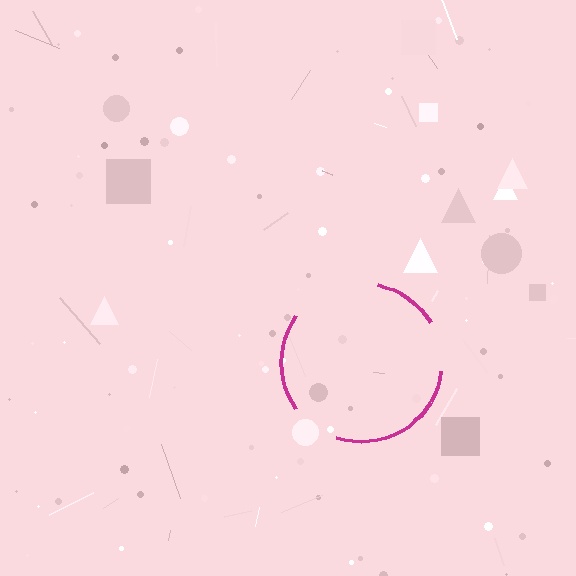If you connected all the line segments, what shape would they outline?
They would outline a circle.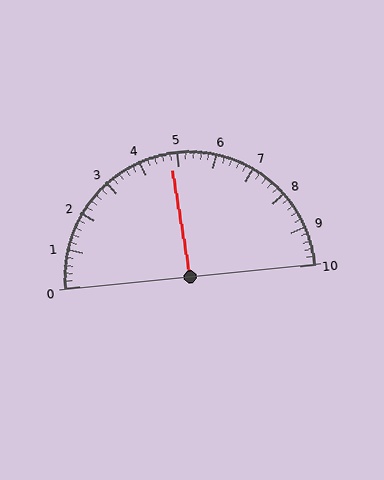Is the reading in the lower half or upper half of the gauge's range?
The reading is in the lower half of the range (0 to 10).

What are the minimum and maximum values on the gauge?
The gauge ranges from 0 to 10.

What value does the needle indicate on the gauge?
The needle indicates approximately 4.8.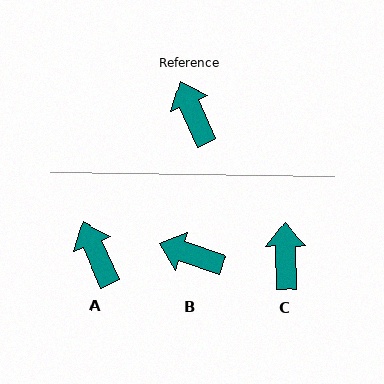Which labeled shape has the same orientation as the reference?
A.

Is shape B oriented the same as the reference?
No, it is off by about 47 degrees.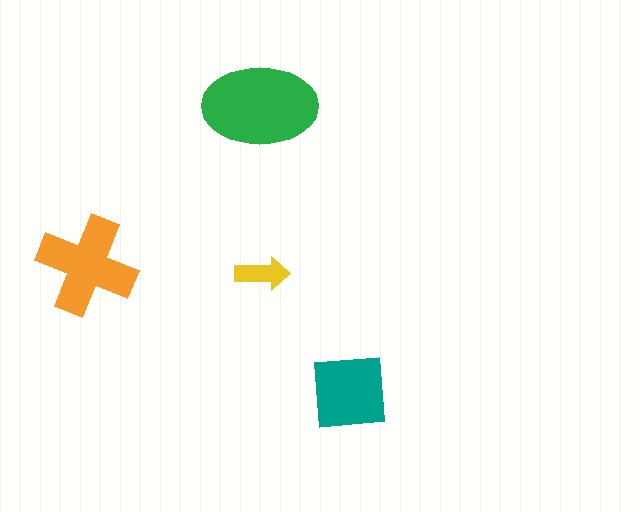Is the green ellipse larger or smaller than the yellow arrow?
Larger.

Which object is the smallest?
The yellow arrow.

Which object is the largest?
The green ellipse.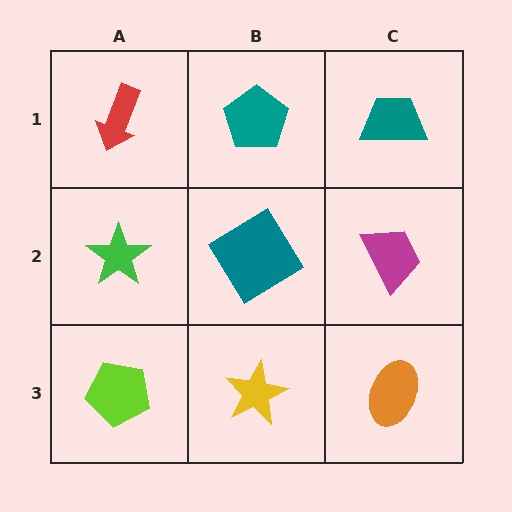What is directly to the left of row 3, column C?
A yellow star.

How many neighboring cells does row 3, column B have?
3.